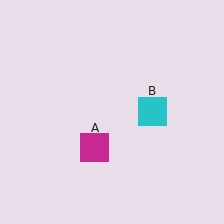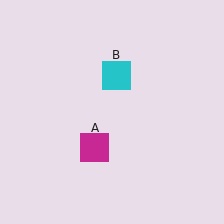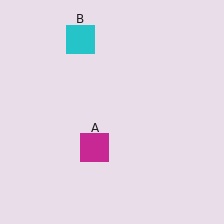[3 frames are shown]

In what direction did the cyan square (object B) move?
The cyan square (object B) moved up and to the left.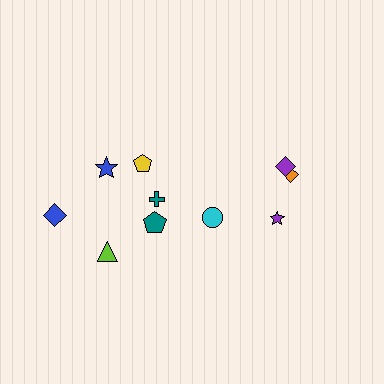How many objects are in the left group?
There are 6 objects.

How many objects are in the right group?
There are 4 objects.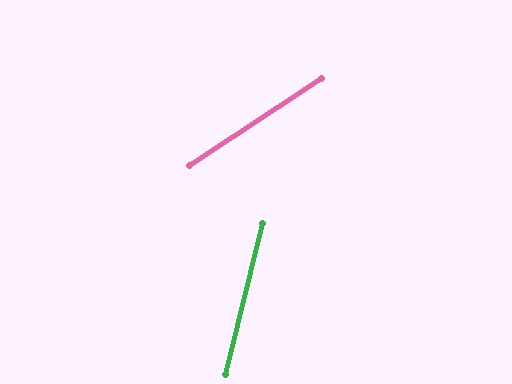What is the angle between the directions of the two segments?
Approximately 43 degrees.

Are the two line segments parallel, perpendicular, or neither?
Neither parallel nor perpendicular — they differ by about 43°.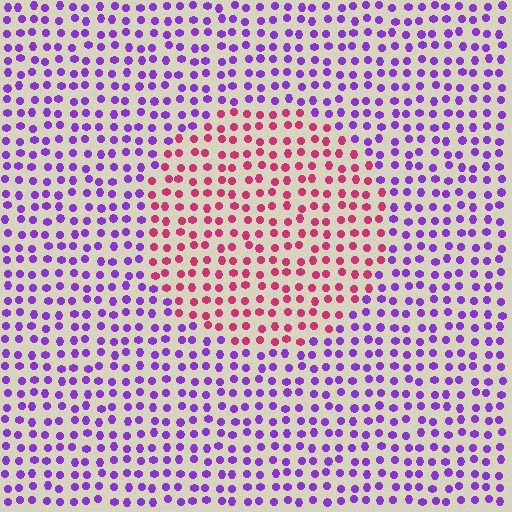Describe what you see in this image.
The image is filled with small purple elements in a uniform arrangement. A circle-shaped region is visible where the elements are tinted to a slightly different hue, forming a subtle color boundary.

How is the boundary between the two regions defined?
The boundary is defined purely by a slight shift in hue (about 61 degrees). Spacing, size, and orientation are identical on both sides.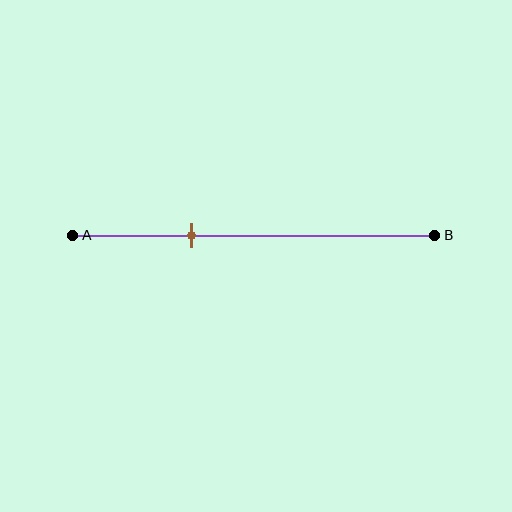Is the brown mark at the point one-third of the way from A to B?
Yes, the mark is approximately at the one-third point.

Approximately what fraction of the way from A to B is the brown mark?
The brown mark is approximately 35% of the way from A to B.